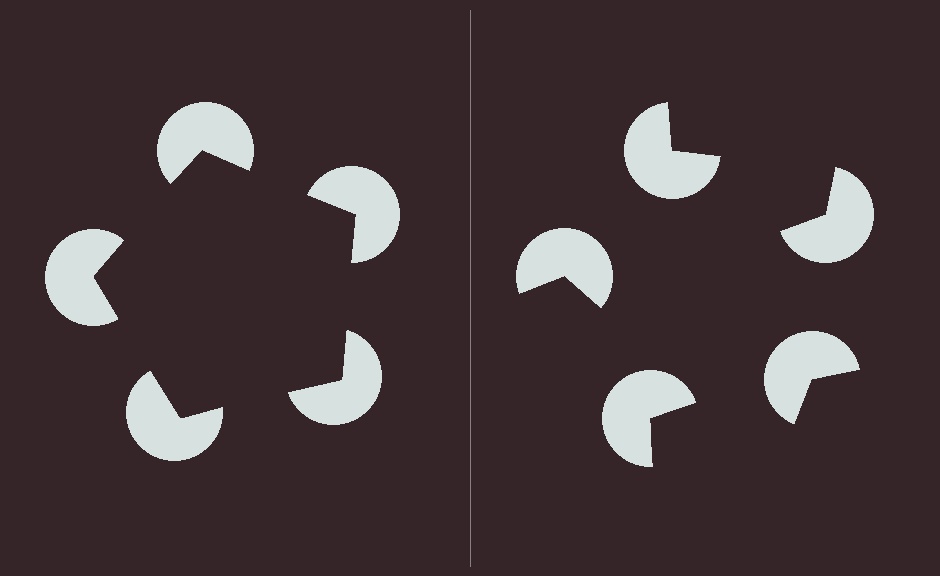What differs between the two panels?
The pac-man discs are positioned identically on both sides; only the wedge orientations differ. On the left they align to a pentagon; on the right they are misaligned.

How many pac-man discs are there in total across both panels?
10 — 5 on each side.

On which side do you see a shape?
An illusory pentagon appears on the left side. On the right side the wedge cuts are rotated, so no coherent shape forms.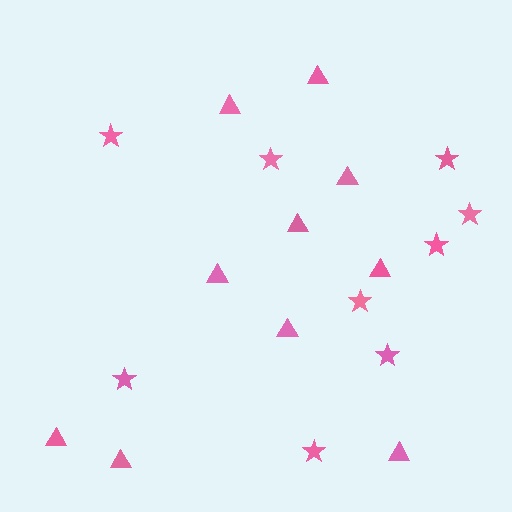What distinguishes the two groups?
There are 2 groups: one group of stars (9) and one group of triangles (10).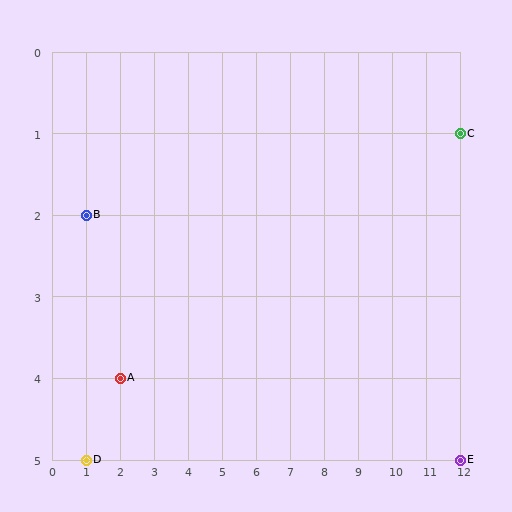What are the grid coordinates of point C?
Point C is at grid coordinates (12, 1).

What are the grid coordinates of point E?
Point E is at grid coordinates (12, 5).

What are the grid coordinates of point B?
Point B is at grid coordinates (1, 2).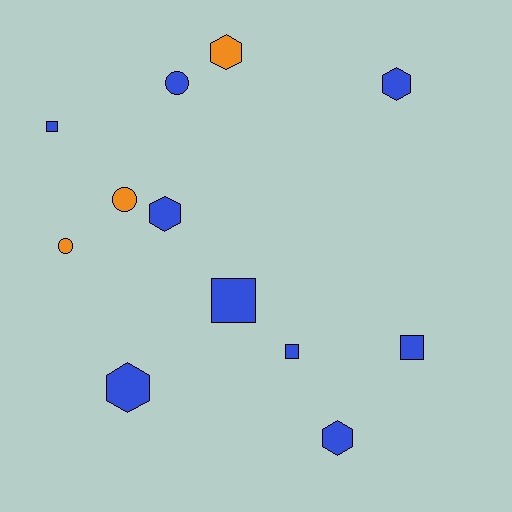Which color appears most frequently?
Blue, with 9 objects.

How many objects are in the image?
There are 12 objects.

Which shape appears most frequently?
Hexagon, with 5 objects.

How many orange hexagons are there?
There is 1 orange hexagon.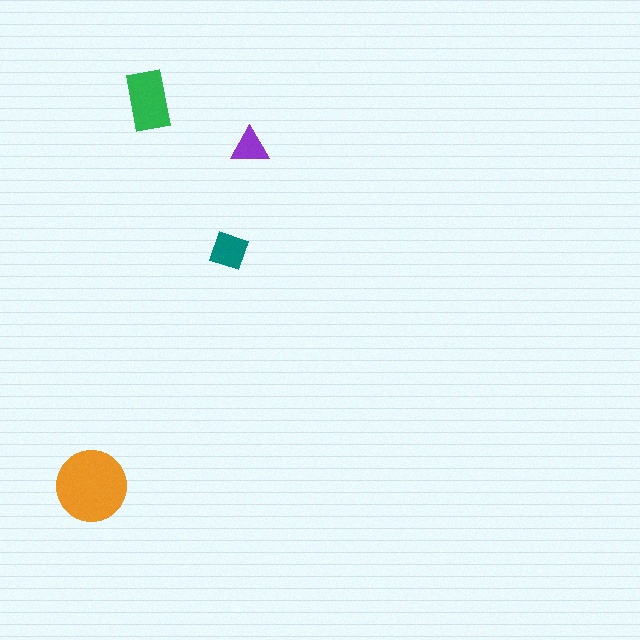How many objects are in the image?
There are 4 objects in the image.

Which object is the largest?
The orange circle.